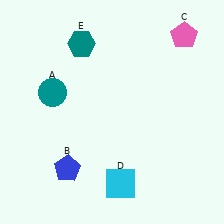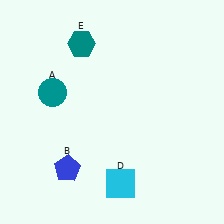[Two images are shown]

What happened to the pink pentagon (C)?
The pink pentagon (C) was removed in Image 2. It was in the top-right area of Image 1.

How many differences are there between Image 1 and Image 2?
There is 1 difference between the two images.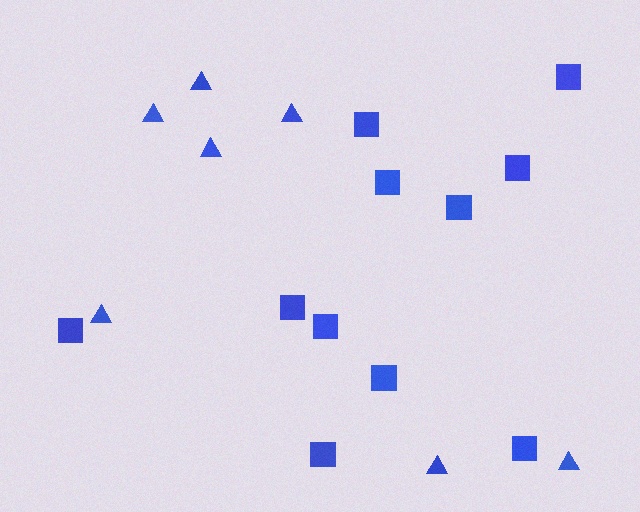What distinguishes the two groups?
There are 2 groups: one group of triangles (7) and one group of squares (11).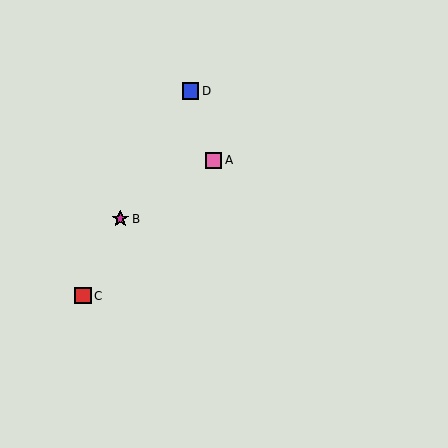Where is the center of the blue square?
The center of the blue square is at (191, 91).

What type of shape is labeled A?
Shape A is a pink square.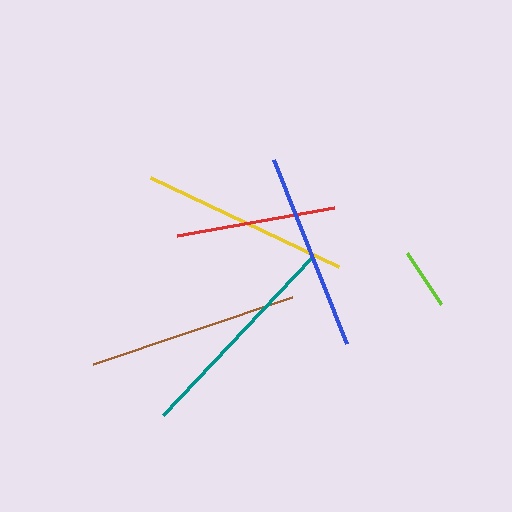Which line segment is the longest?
The teal line is the longest at approximately 216 pixels.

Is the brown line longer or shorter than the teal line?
The teal line is longer than the brown line.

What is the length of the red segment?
The red segment is approximately 159 pixels long.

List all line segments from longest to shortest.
From longest to shortest: teal, brown, yellow, blue, red, lime.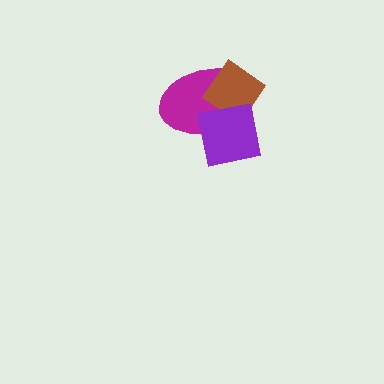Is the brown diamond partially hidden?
Yes, it is partially covered by another shape.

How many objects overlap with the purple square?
2 objects overlap with the purple square.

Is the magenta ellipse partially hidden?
Yes, it is partially covered by another shape.